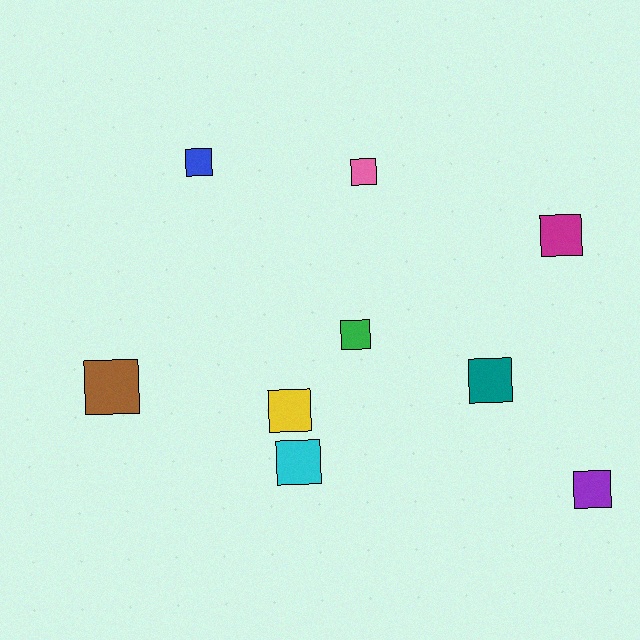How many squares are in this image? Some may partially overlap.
There are 9 squares.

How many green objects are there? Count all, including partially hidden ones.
There is 1 green object.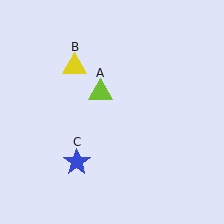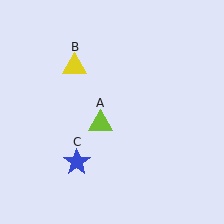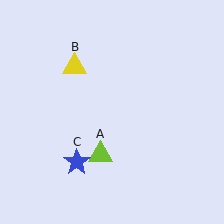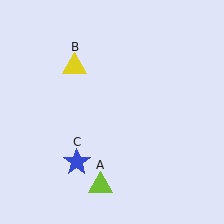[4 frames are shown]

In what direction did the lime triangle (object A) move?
The lime triangle (object A) moved down.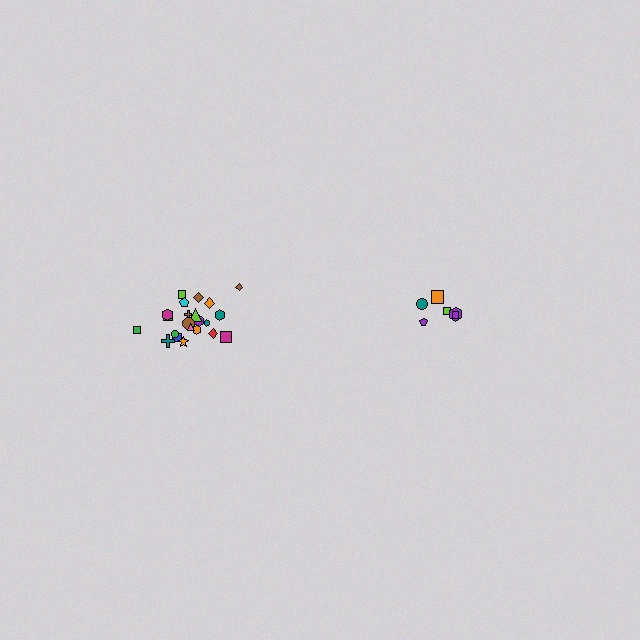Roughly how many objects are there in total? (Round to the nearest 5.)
Roughly 30 objects in total.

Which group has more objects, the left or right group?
The left group.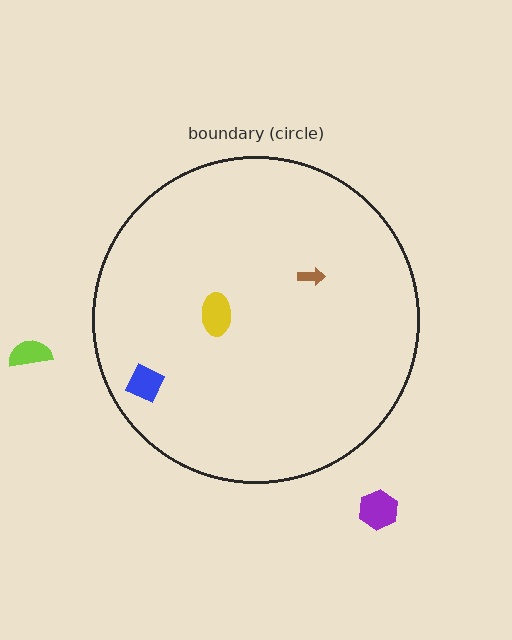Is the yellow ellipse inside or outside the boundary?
Inside.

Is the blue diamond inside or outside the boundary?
Inside.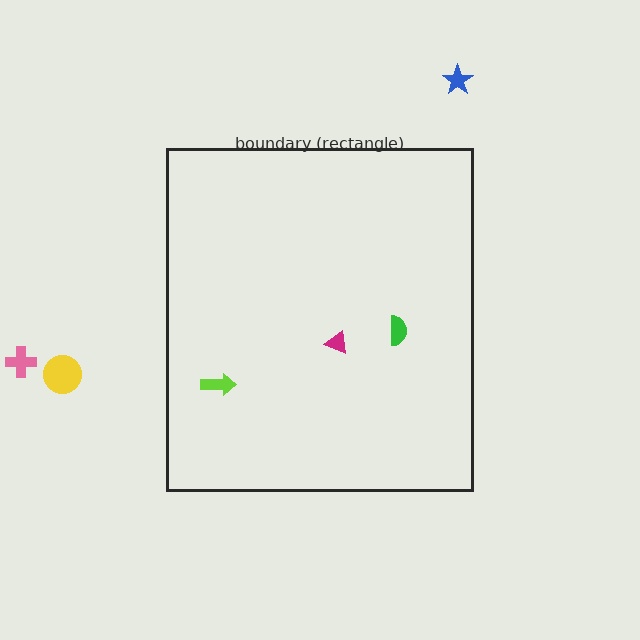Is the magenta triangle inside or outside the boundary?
Inside.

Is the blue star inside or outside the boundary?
Outside.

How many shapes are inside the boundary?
3 inside, 3 outside.